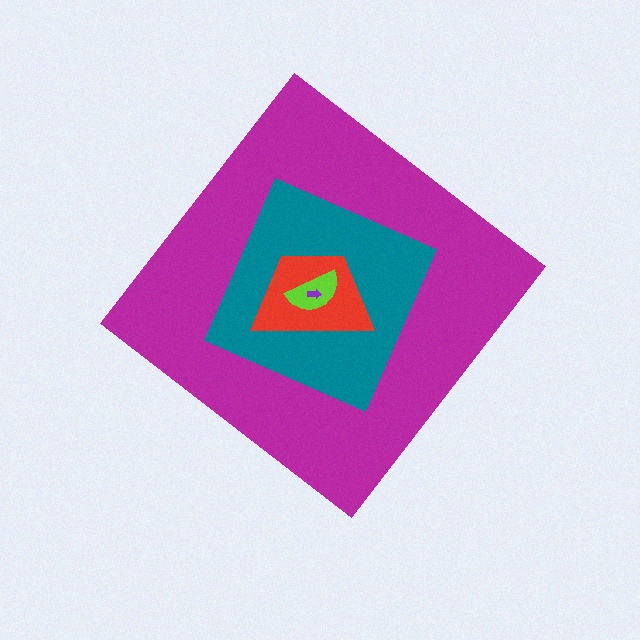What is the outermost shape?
The magenta diamond.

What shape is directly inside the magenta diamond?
The teal square.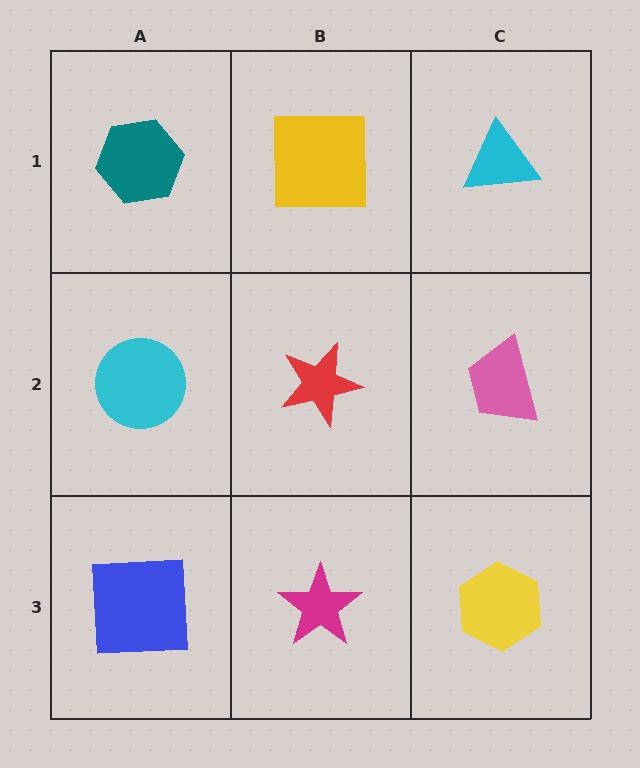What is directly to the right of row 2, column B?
A pink trapezoid.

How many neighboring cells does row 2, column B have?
4.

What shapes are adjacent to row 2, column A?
A teal hexagon (row 1, column A), a blue square (row 3, column A), a red star (row 2, column B).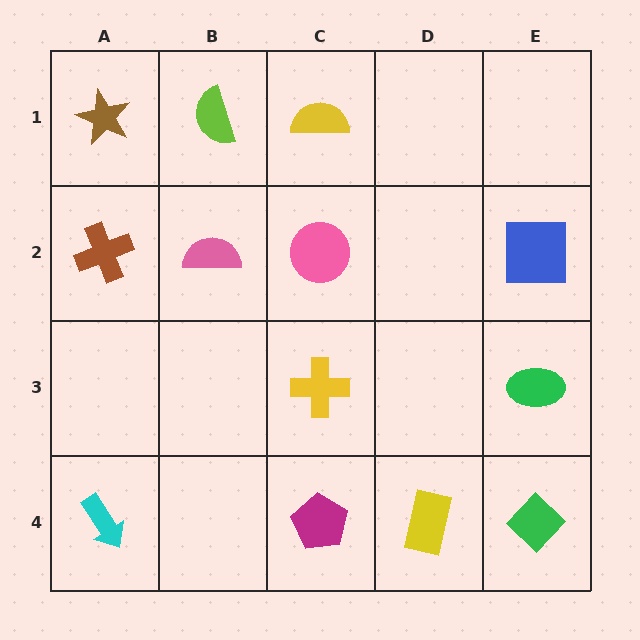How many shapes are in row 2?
4 shapes.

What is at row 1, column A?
A brown star.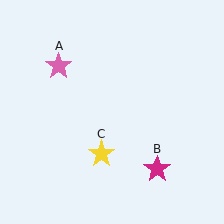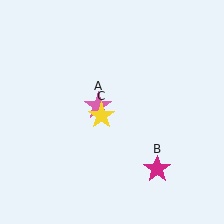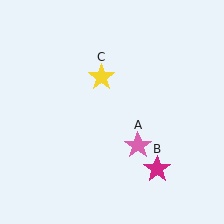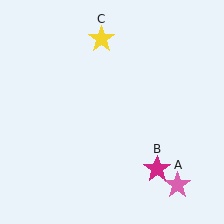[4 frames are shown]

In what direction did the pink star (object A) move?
The pink star (object A) moved down and to the right.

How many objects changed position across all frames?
2 objects changed position: pink star (object A), yellow star (object C).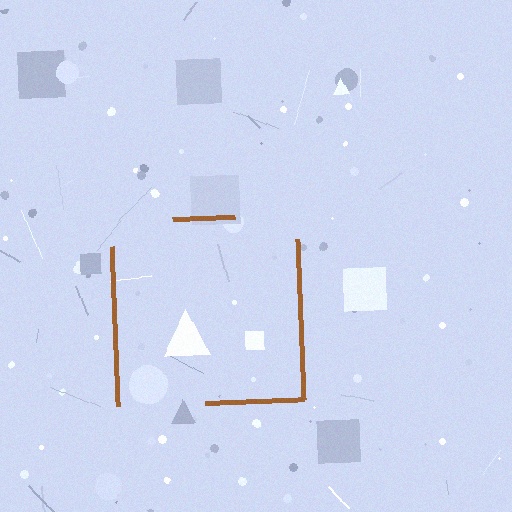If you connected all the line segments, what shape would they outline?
They would outline a square.